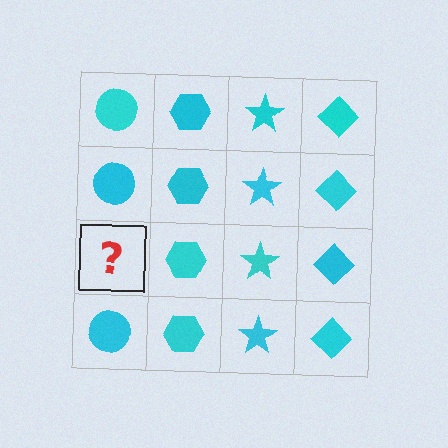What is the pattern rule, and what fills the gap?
The rule is that each column has a consistent shape. The gap should be filled with a cyan circle.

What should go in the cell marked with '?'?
The missing cell should contain a cyan circle.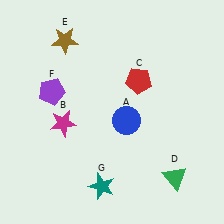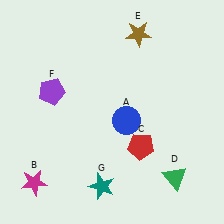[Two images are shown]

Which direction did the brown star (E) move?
The brown star (E) moved right.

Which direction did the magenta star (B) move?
The magenta star (B) moved down.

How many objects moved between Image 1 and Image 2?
3 objects moved between the two images.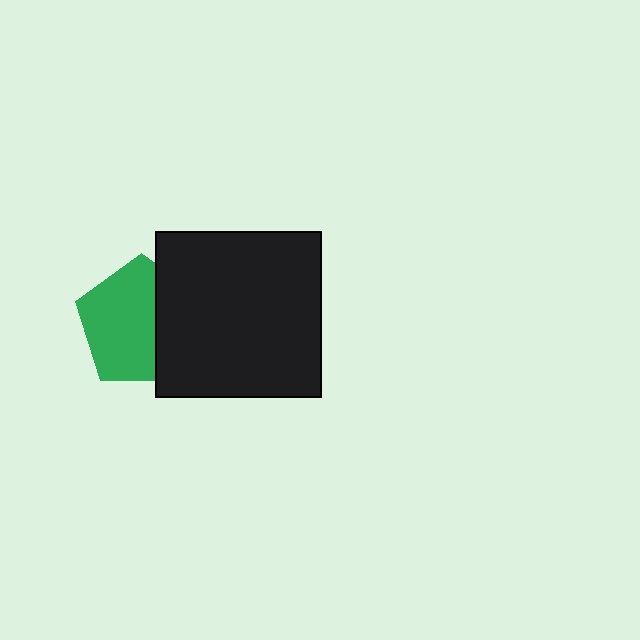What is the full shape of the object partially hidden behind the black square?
The partially hidden object is a green pentagon.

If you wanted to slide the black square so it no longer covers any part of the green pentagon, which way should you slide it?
Slide it right — that is the most direct way to separate the two shapes.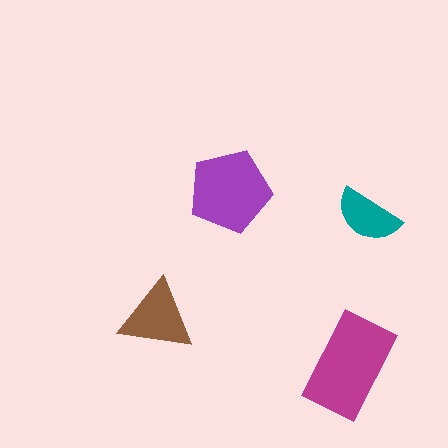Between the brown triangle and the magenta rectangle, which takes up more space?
The magenta rectangle.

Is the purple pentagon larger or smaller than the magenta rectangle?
Smaller.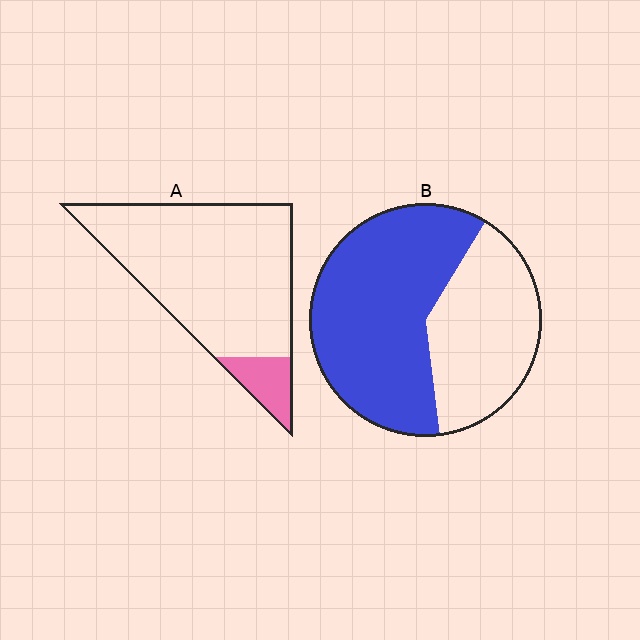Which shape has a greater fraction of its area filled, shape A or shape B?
Shape B.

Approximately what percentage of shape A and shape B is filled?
A is approximately 10% and B is approximately 60%.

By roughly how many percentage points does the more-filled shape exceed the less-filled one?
By roughly 50 percentage points (B over A).